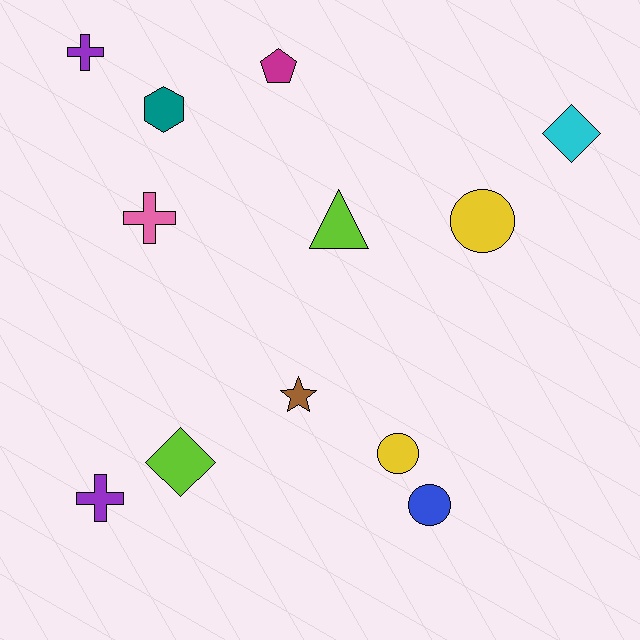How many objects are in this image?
There are 12 objects.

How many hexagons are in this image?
There is 1 hexagon.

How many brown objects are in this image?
There is 1 brown object.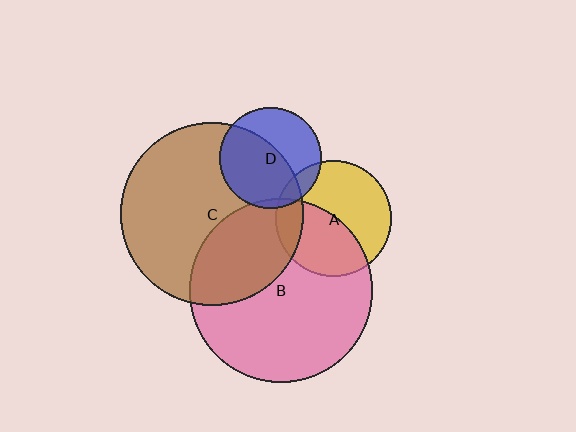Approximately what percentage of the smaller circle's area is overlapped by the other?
Approximately 5%.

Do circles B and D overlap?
Yes.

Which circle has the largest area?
Circle B (pink).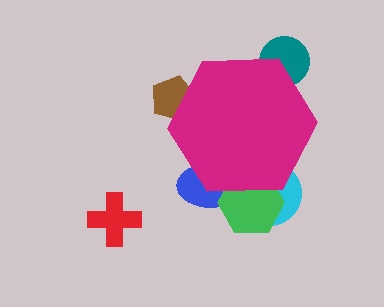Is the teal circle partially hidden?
Yes, the teal circle is partially hidden behind the magenta hexagon.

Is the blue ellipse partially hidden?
Yes, the blue ellipse is partially hidden behind the magenta hexagon.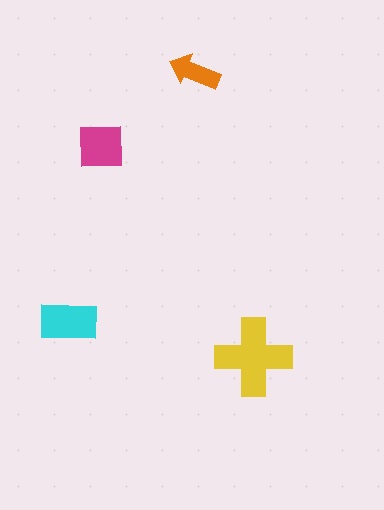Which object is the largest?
The yellow cross.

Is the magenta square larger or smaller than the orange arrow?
Larger.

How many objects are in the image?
There are 4 objects in the image.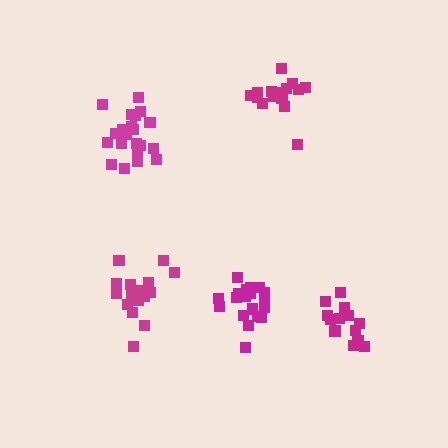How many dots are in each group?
Group 1: 21 dots, Group 2: 16 dots, Group 3: 18 dots, Group 4: 20 dots, Group 5: 15 dots (90 total).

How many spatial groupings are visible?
There are 5 spatial groupings.